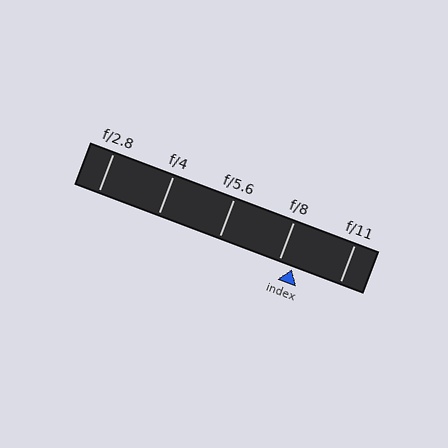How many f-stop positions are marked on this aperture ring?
There are 5 f-stop positions marked.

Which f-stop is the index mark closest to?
The index mark is closest to f/8.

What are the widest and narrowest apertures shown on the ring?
The widest aperture shown is f/2.8 and the narrowest is f/11.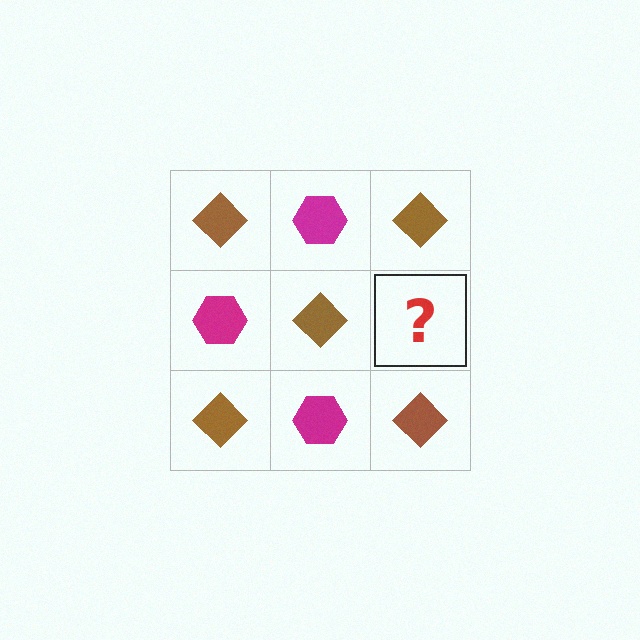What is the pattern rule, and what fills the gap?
The rule is that it alternates brown diamond and magenta hexagon in a checkerboard pattern. The gap should be filled with a magenta hexagon.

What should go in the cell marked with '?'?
The missing cell should contain a magenta hexagon.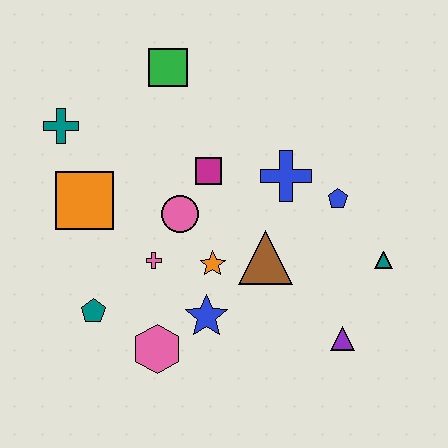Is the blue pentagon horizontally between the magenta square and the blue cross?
No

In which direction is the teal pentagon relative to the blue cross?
The teal pentagon is to the left of the blue cross.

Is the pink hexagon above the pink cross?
No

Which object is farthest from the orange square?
The teal triangle is farthest from the orange square.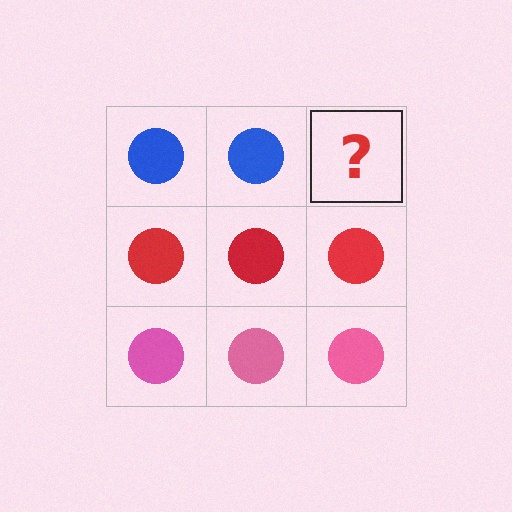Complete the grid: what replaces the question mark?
The question mark should be replaced with a blue circle.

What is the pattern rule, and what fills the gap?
The rule is that each row has a consistent color. The gap should be filled with a blue circle.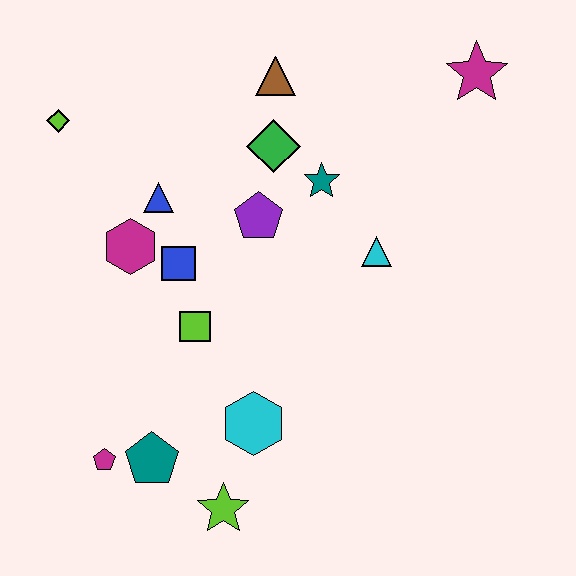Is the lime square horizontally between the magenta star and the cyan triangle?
No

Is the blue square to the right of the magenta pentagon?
Yes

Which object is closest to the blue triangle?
The magenta hexagon is closest to the blue triangle.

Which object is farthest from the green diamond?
The lime star is farthest from the green diamond.